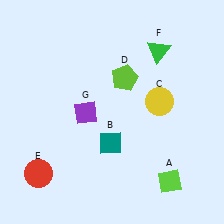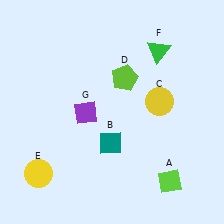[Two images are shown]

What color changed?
The circle (E) changed from red in Image 1 to yellow in Image 2.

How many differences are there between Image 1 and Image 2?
There is 1 difference between the two images.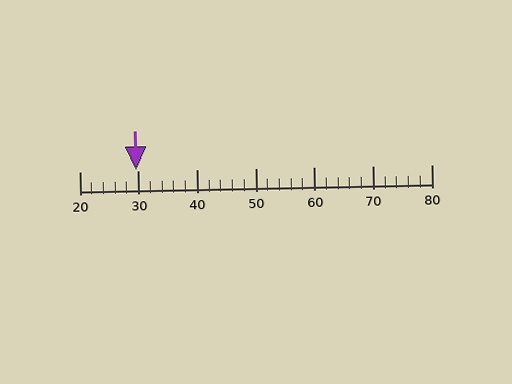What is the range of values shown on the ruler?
The ruler shows values from 20 to 80.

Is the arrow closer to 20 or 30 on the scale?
The arrow is closer to 30.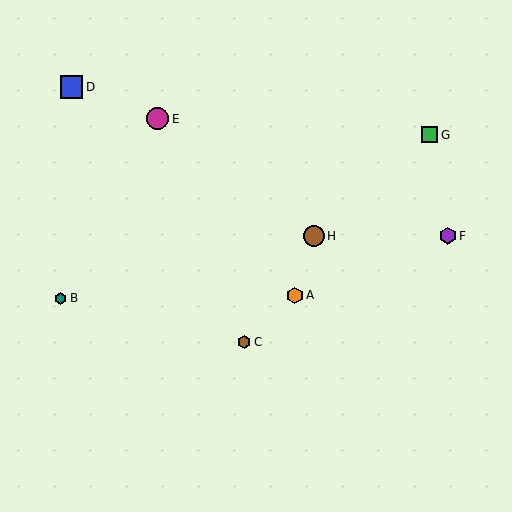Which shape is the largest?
The blue square (labeled D) is the largest.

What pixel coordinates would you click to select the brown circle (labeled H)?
Click at (314, 236) to select the brown circle H.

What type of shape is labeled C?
Shape C is a brown hexagon.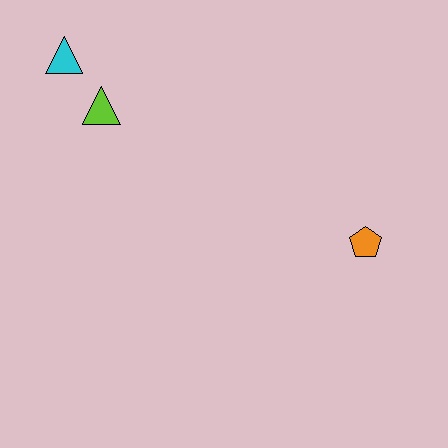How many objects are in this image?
There are 3 objects.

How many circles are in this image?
There are no circles.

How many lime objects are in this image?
There is 1 lime object.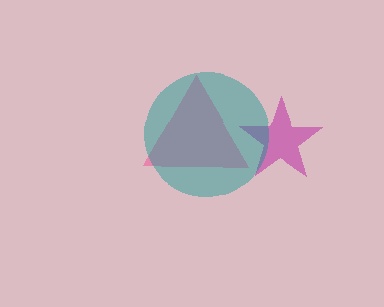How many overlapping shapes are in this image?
There are 3 overlapping shapes in the image.